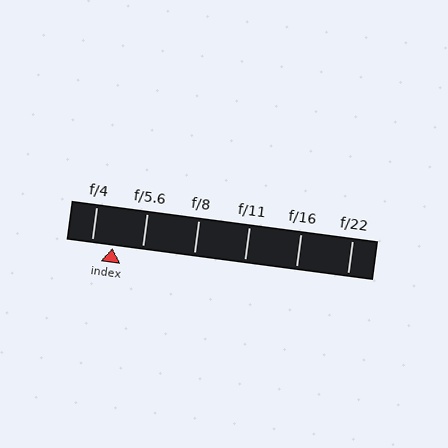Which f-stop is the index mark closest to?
The index mark is closest to f/4.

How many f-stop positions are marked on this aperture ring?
There are 6 f-stop positions marked.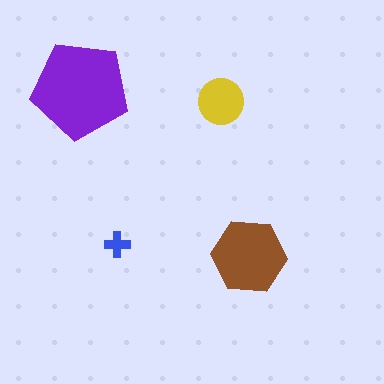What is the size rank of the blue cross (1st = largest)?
4th.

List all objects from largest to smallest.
The purple pentagon, the brown hexagon, the yellow circle, the blue cross.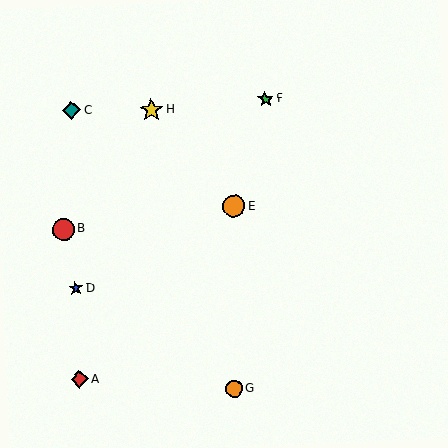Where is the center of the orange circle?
The center of the orange circle is at (234, 388).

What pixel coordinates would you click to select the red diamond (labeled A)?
Click at (79, 379) to select the red diamond A.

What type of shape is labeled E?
Shape E is an orange circle.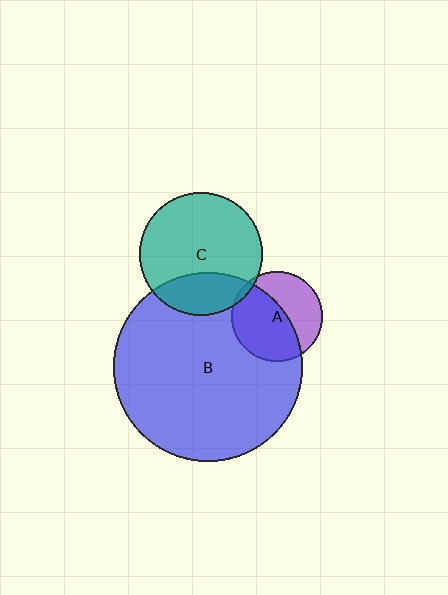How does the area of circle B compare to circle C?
Approximately 2.4 times.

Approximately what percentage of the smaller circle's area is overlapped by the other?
Approximately 5%.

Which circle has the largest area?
Circle B (blue).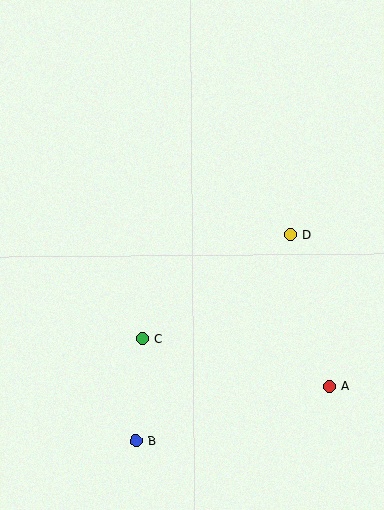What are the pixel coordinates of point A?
Point A is at (329, 386).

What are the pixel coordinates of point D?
Point D is at (290, 235).